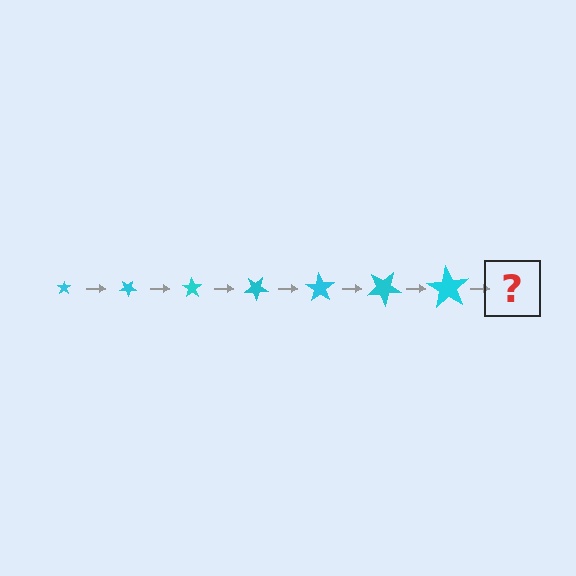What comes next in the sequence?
The next element should be a star, larger than the previous one and rotated 245 degrees from the start.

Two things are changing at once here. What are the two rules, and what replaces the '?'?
The two rules are that the star grows larger each step and it rotates 35 degrees each step. The '?' should be a star, larger than the previous one and rotated 245 degrees from the start.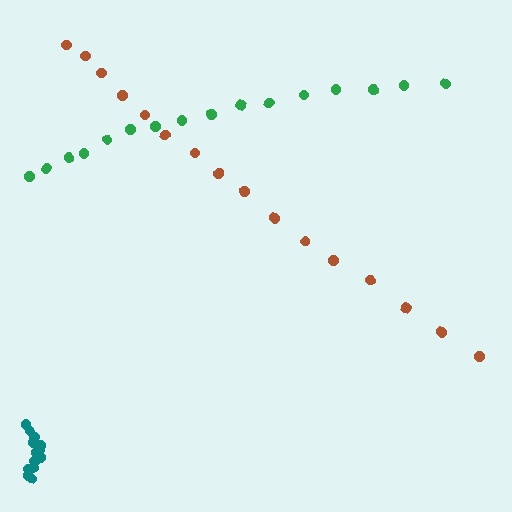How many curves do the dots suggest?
There are 3 distinct paths.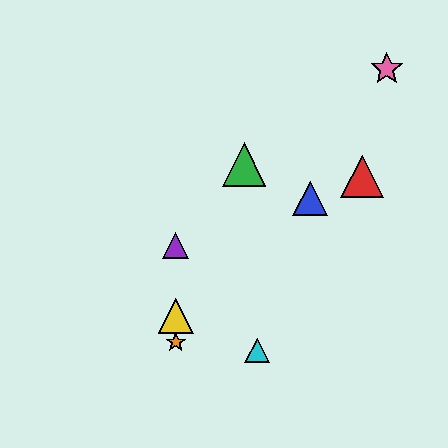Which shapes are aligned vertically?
The yellow triangle, the purple triangle, the orange star are aligned vertically.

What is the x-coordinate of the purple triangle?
The purple triangle is at x≈176.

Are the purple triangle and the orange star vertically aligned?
Yes, both are at x≈176.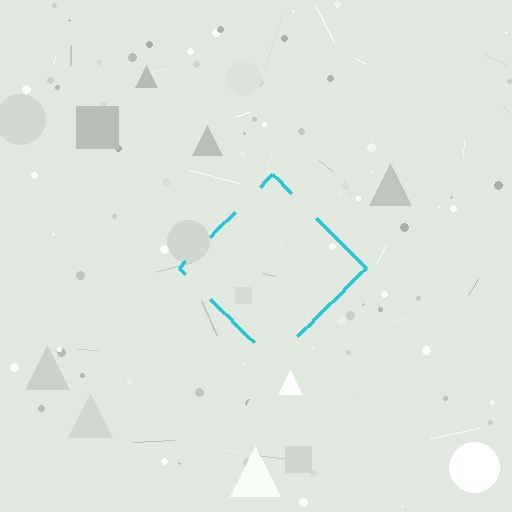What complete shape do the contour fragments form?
The contour fragments form a diamond.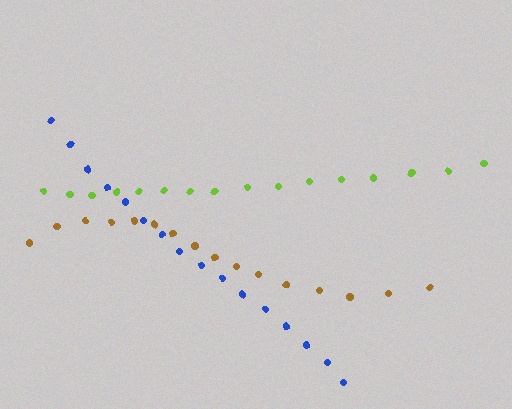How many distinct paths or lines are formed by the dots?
There are 3 distinct paths.